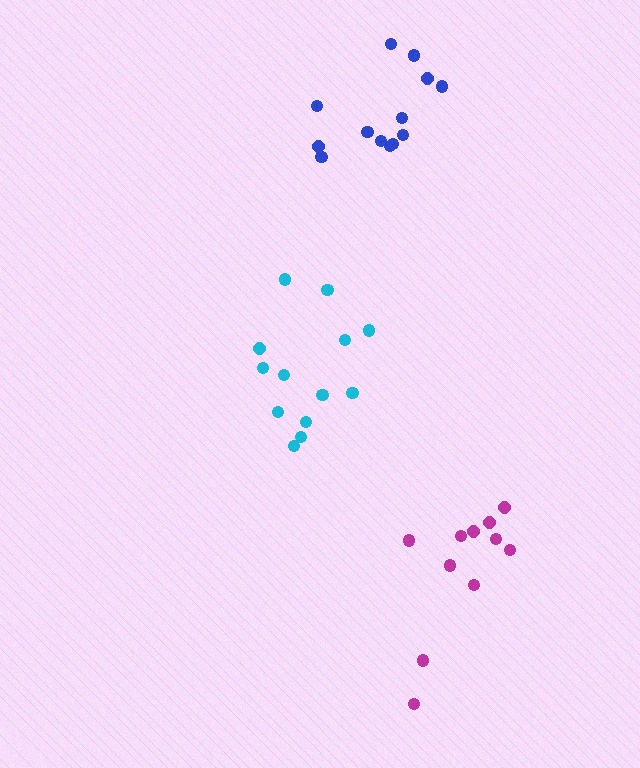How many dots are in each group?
Group 1: 13 dots, Group 2: 11 dots, Group 3: 13 dots (37 total).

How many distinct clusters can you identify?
There are 3 distinct clusters.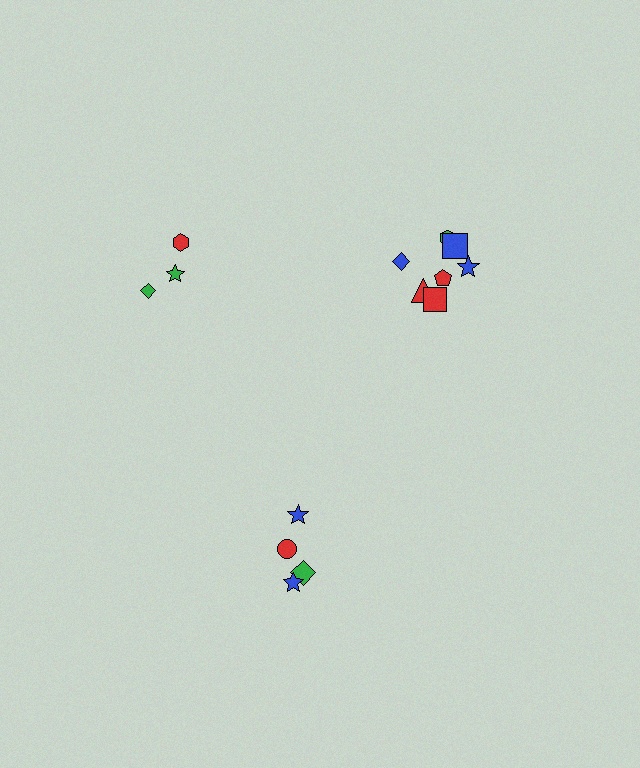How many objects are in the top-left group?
There are 3 objects.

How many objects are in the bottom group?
There are 4 objects.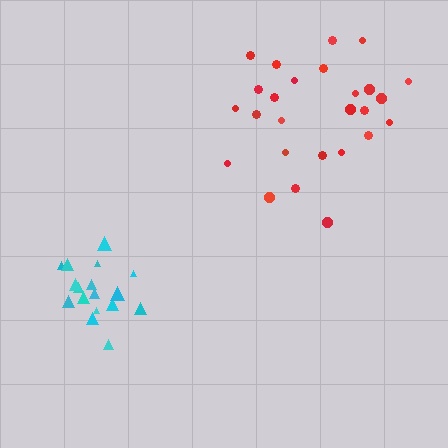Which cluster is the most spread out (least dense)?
Red.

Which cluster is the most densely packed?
Cyan.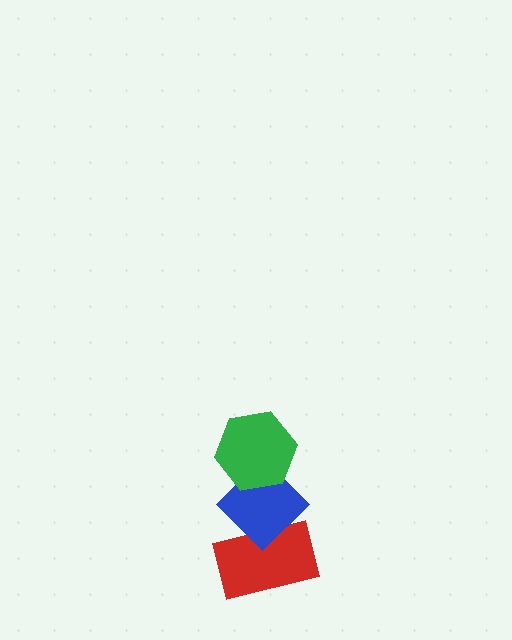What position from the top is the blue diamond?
The blue diamond is 2nd from the top.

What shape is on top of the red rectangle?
The blue diamond is on top of the red rectangle.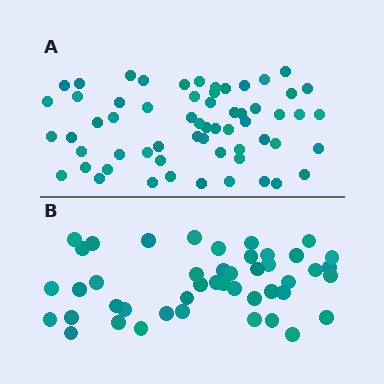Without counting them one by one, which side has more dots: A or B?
Region A (the top region) has more dots.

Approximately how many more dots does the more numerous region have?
Region A has approximately 15 more dots than region B.